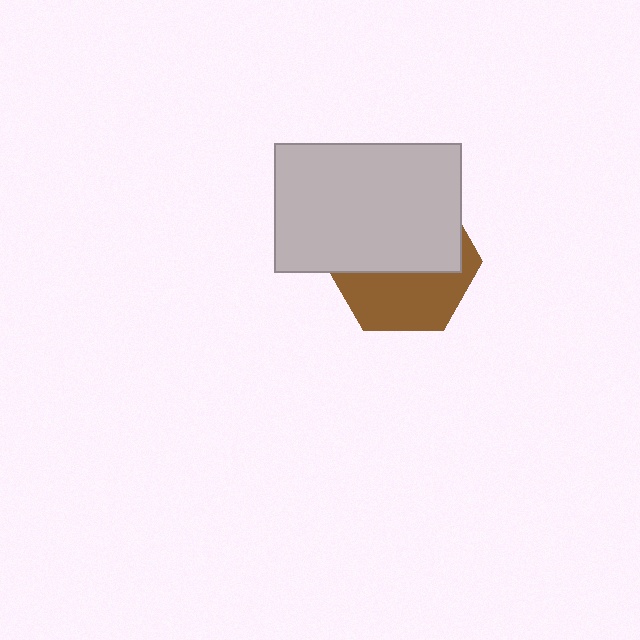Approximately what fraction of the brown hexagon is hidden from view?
Roughly 57% of the brown hexagon is hidden behind the light gray rectangle.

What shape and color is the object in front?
The object in front is a light gray rectangle.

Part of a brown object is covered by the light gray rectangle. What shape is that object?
It is a hexagon.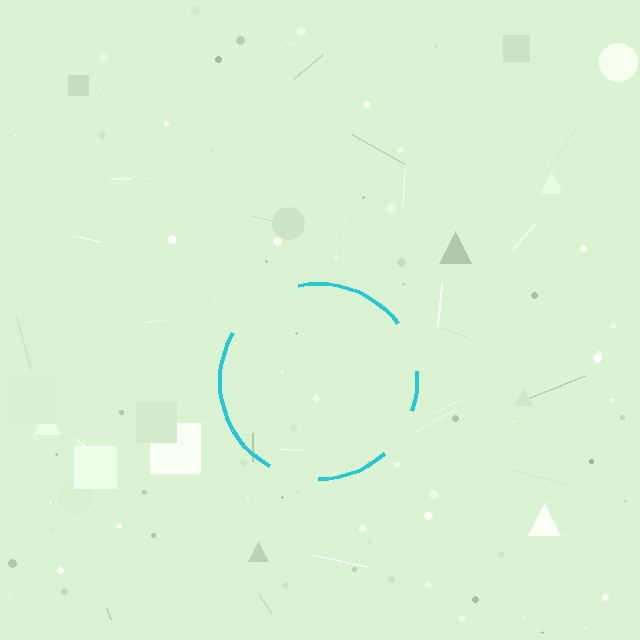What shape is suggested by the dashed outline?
The dashed outline suggests a circle.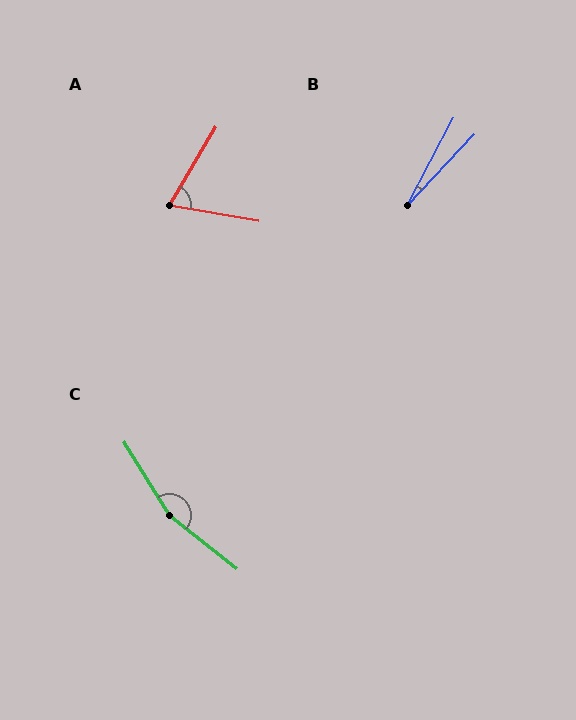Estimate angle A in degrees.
Approximately 69 degrees.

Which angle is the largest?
C, at approximately 160 degrees.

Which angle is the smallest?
B, at approximately 15 degrees.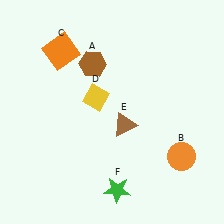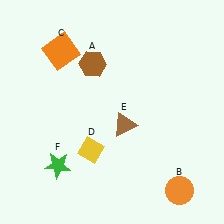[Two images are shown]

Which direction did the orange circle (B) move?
The orange circle (B) moved down.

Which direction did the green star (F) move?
The green star (F) moved left.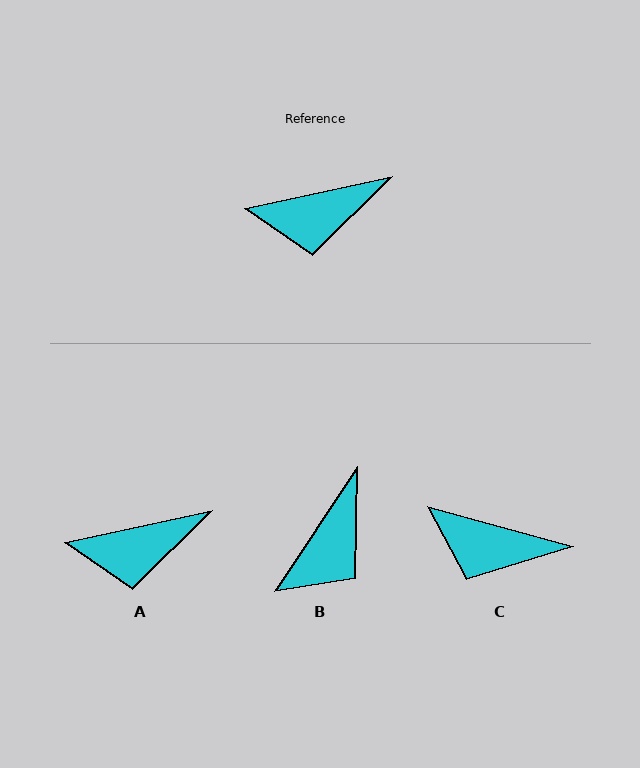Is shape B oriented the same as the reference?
No, it is off by about 44 degrees.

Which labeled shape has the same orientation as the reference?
A.